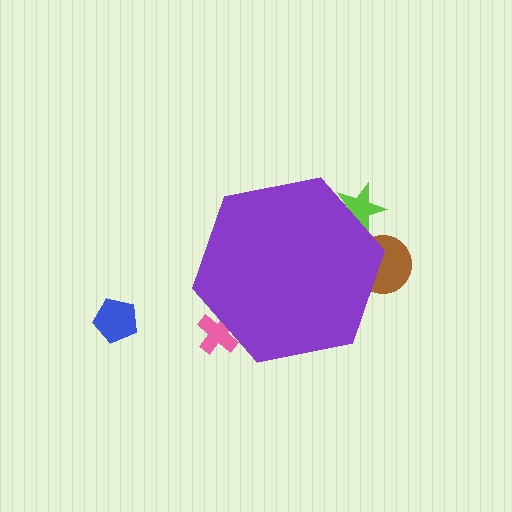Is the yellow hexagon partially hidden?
Yes, the yellow hexagon is partially hidden behind the purple hexagon.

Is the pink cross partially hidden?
Yes, the pink cross is partially hidden behind the purple hexagon.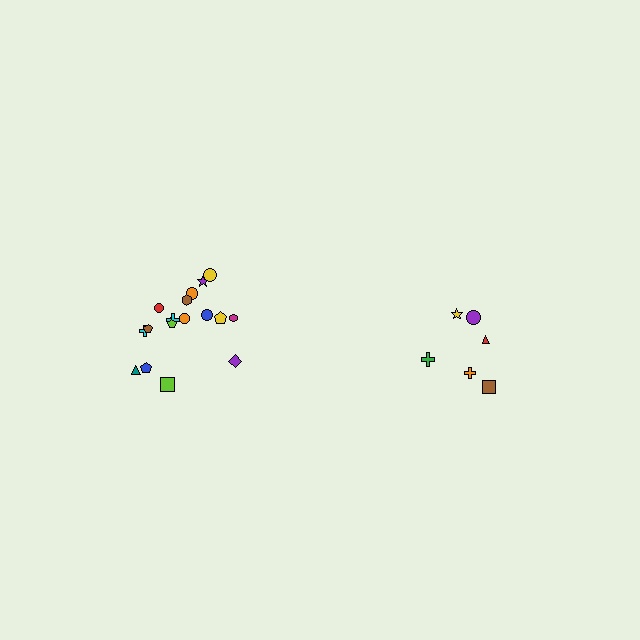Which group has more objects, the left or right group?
The left group.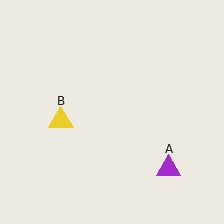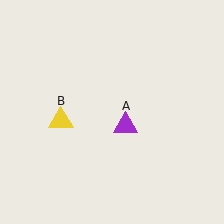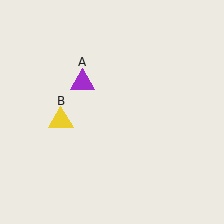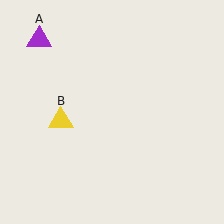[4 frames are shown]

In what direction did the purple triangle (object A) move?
The purple triangle (object A) moved up and to the left.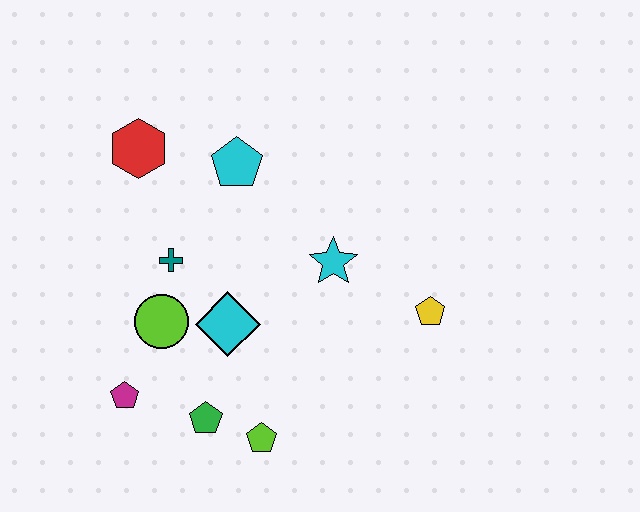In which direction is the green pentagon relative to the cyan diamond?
The green pentagon is below the cyan diamond.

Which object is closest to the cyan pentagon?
The red hexagon is closest to the cyan pentagon.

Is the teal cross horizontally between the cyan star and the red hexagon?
Yes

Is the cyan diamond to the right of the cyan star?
No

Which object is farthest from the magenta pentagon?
The yellow pentagon is farthest from the magenta pentagon.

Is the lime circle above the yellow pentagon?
No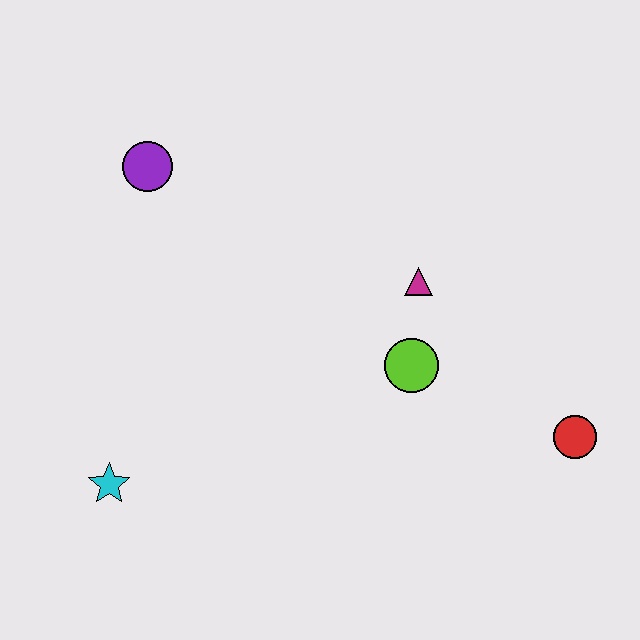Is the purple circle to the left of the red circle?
Yes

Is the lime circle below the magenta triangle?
Yes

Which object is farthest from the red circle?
The purple circle is farthest from the red circle.